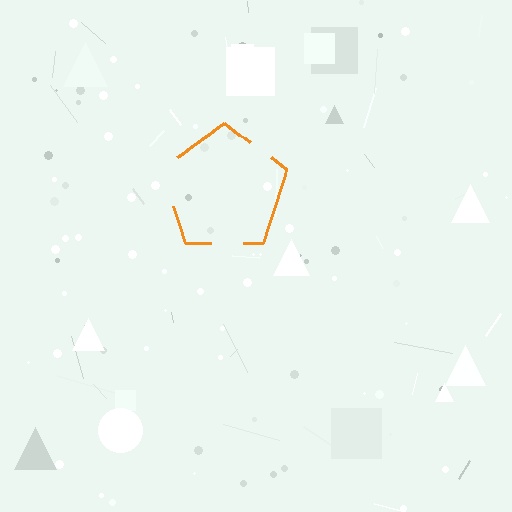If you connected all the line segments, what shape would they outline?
They would outline a pentagon.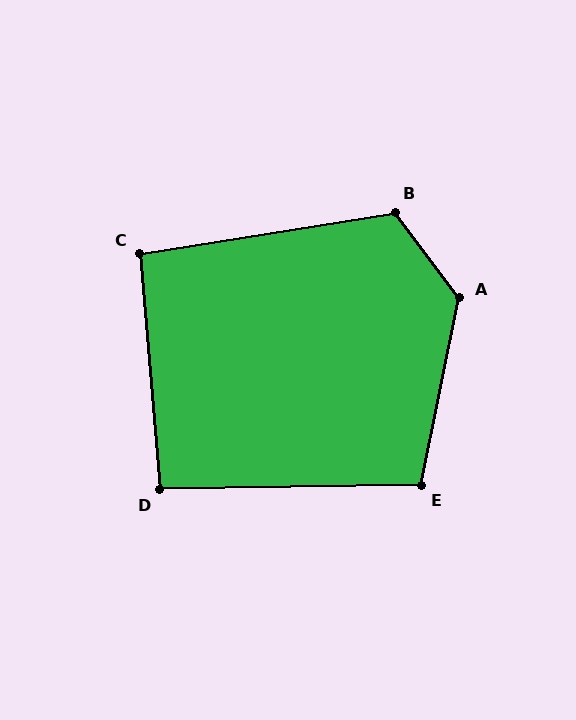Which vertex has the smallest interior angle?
D, at approximately 94 degrees.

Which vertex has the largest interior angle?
A, at approximately 131 degrees.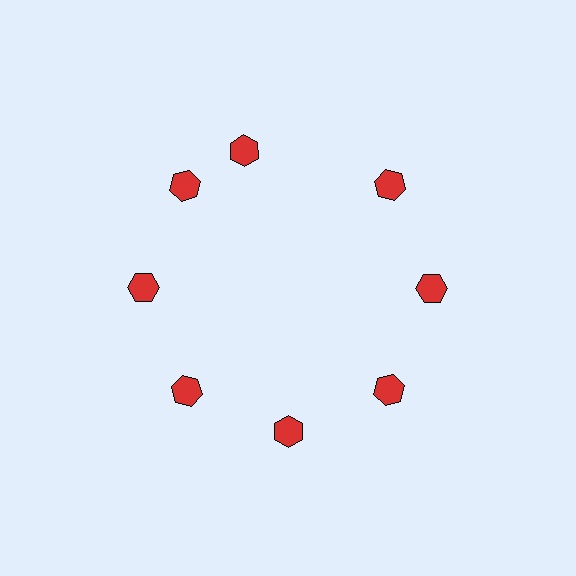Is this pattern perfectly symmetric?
No. The 8 red hexagons are arranged in a ring, but one element near the 12 o'clock position is rotated out of alignment along the ring, breaking the 8-fold rotational symmetry.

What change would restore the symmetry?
The symmetry would be restored by rotating it back into even spacing with its neighbors so that all 8 hexagons sit at equal angles and equal distance from the center.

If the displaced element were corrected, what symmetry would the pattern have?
It would have 8-fold rotational symmetry — the pattern would map onto itself every 45 degrees.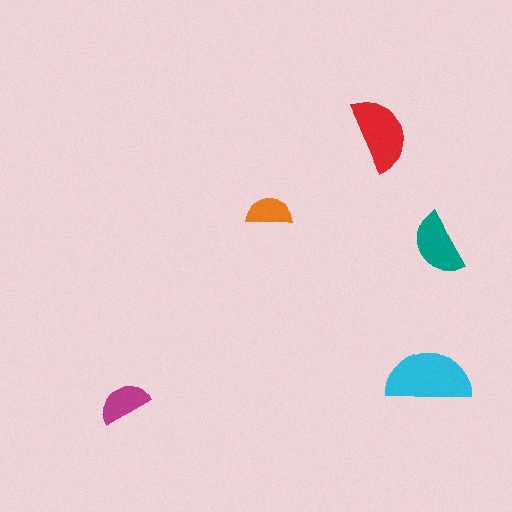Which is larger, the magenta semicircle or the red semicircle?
The red one.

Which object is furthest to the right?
The teal semicircle is rightmost.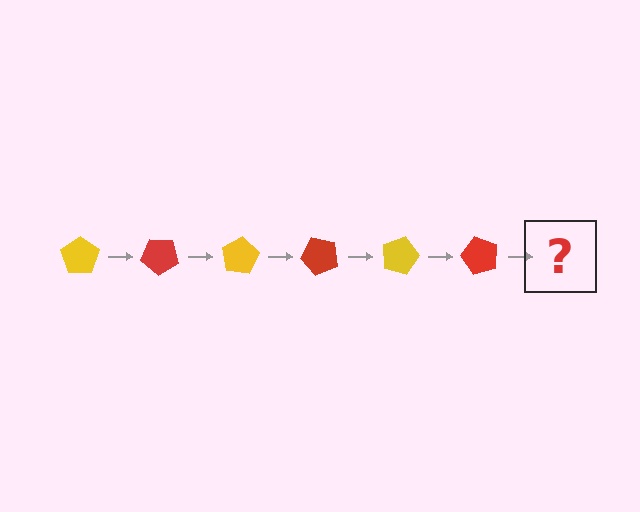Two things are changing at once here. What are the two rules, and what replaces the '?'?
The two rules are that it rotates 40 degrees each step and the color cycles through yellow and red. The '?' should be a yellow pentagon, rotated 240 degrees from the start.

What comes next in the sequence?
The next element should be a yellow pentagon, rotated 240 degrees from the start.